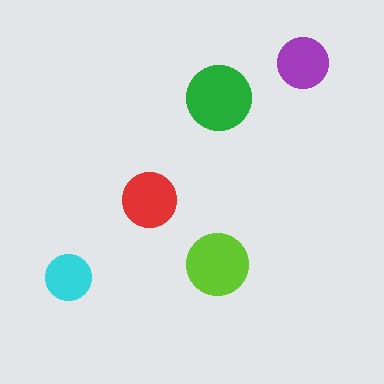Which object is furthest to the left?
The cyan circle is leftmost.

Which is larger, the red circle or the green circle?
The green one.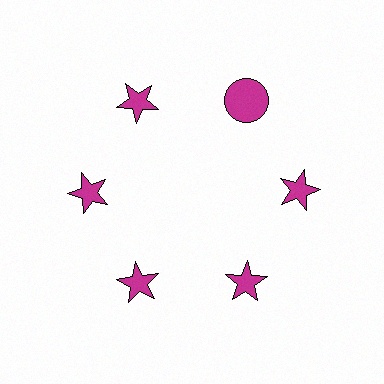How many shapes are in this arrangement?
There are 6 shapes arranged in a ring pattern.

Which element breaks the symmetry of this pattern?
The magenta circle at roughly the 1 o'clock position breaks the symmetry. All other shapes are magenta stars.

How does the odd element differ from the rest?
It has a different shape: circle instead of star.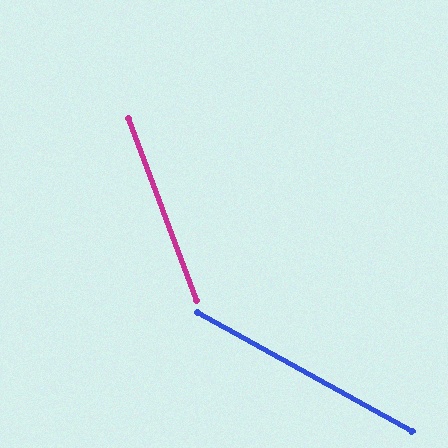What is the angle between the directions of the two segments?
Approximately 40 degrees.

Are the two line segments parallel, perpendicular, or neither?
Neither parallel nor perpendicular — they differ by about 40°.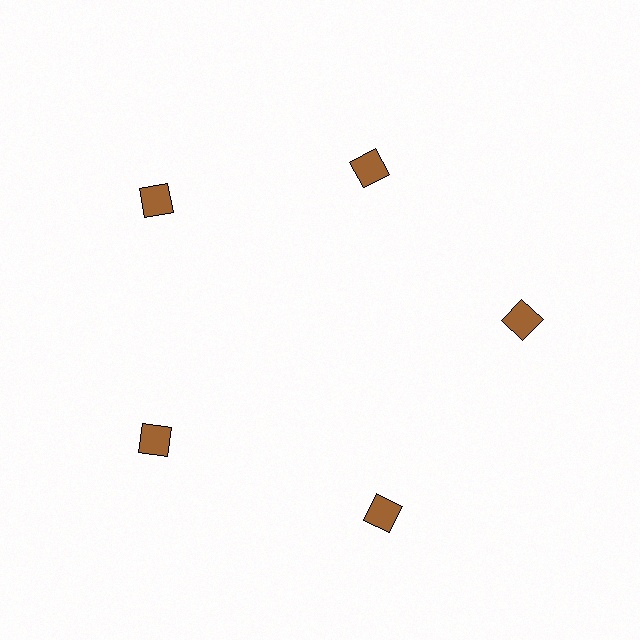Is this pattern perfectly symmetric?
No. The 5 brown squares are arranged in a ring, but one element near the 1 o'clock position is pulled inward toward the center, breaking the 5-fold rotational symmetry.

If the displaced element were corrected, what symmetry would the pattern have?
It would have 5-fold rotational symmetry — the pattern would map onto itself every 72 degrees.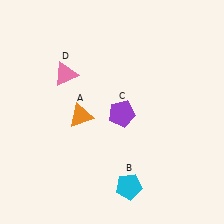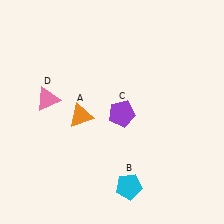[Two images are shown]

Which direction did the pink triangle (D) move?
The pink triangle (D) moved down.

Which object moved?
The pink triangle (D) moved down.